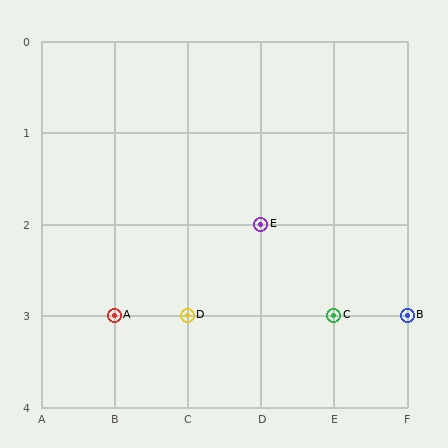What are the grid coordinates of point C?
Point C is at grid coordinates (E, 3).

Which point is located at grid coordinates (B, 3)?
Point A is at (B, 3).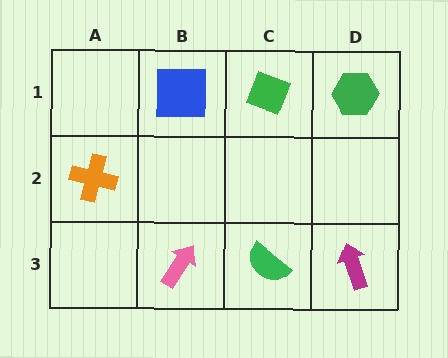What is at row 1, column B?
A blue square.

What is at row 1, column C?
A green diamond.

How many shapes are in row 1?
3 shapes.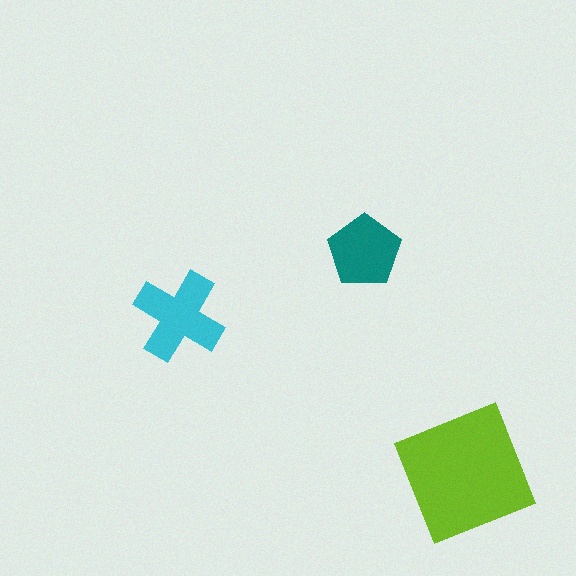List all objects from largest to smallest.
The lime square, the cyan cross, the teal pentagon.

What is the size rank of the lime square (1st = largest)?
1st.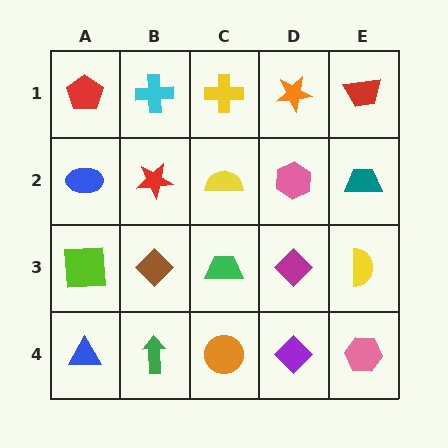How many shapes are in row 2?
5 shapes.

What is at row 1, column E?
A red trapezoid.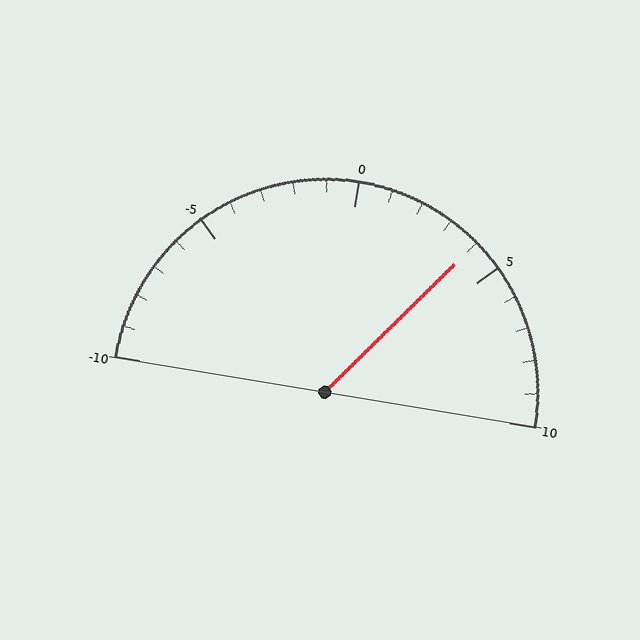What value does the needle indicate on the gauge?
The needle indicates approximately 4.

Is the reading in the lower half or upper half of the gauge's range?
The reading is in the upper half of the range (-10 to 10).